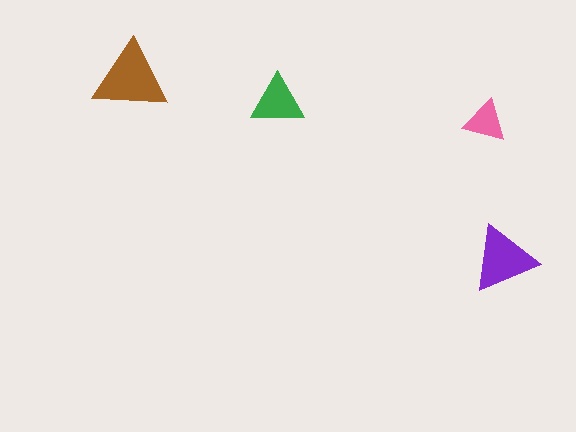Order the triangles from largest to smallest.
the brown one, the purple one, the green one, the pink one.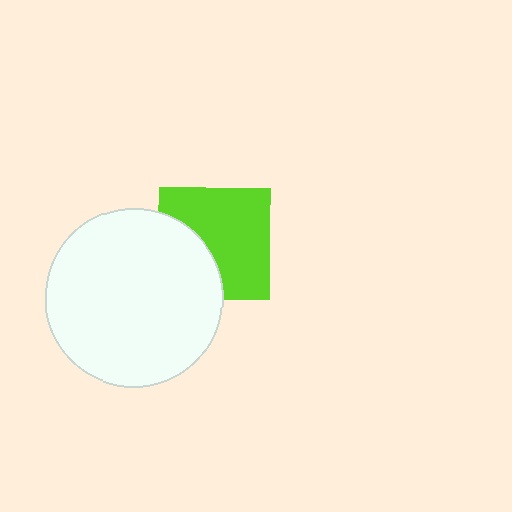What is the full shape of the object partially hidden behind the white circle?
The partially hidden object is a lime square.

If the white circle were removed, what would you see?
You would see the complete lime square.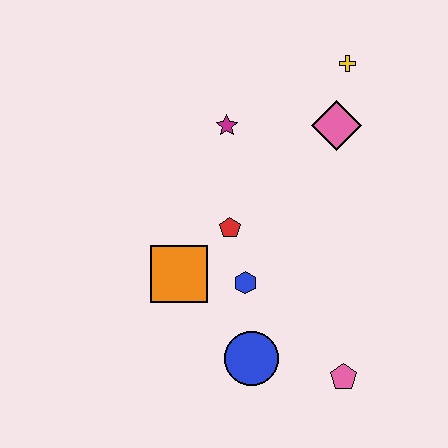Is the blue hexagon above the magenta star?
No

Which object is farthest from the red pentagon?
The yellow cross is farthest from the red pentagon.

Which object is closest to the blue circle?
The blue hexagon is closest to the blue circle.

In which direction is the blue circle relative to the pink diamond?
The blue circle is below the pink diamond.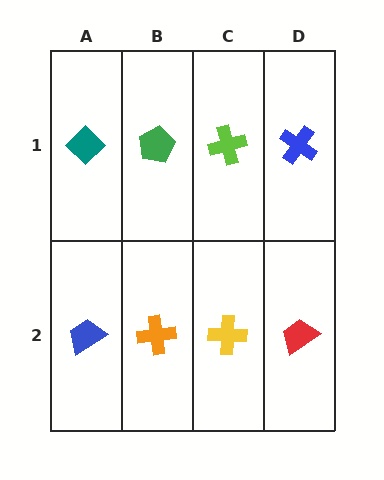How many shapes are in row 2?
4 shapes.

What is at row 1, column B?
A green pentagon.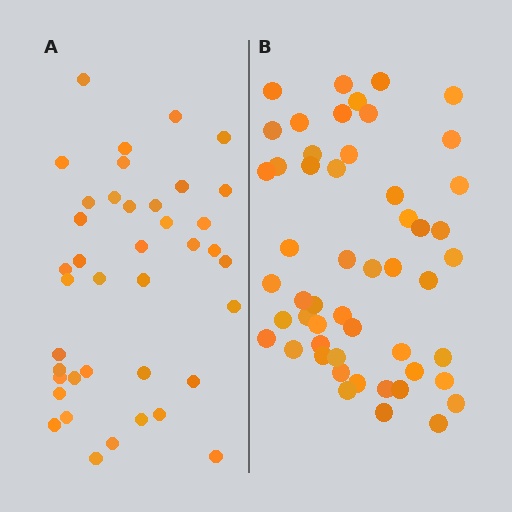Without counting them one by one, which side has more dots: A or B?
Region B (the right region) has more dots.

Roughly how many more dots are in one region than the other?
Region B has roughly 12 or so more dots than region A.